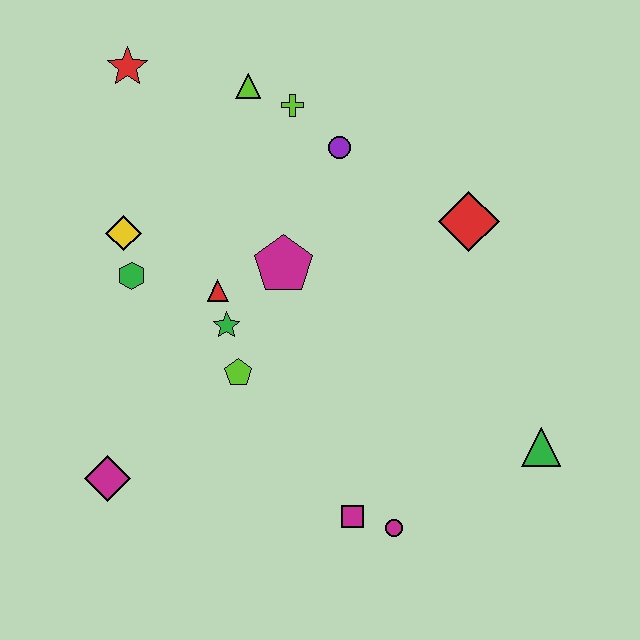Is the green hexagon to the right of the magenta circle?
No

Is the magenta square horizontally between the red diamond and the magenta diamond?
Yes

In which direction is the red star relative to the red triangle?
The red star is above the red triangle.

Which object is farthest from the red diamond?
The magenta diamond is farthest from the red diamond.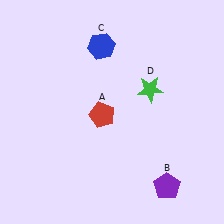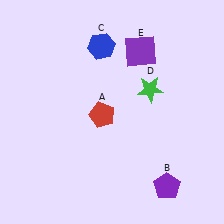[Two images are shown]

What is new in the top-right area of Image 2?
A purple square (E) was added in the top-right area of Image 2.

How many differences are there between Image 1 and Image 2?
There is 1 difference between the two images.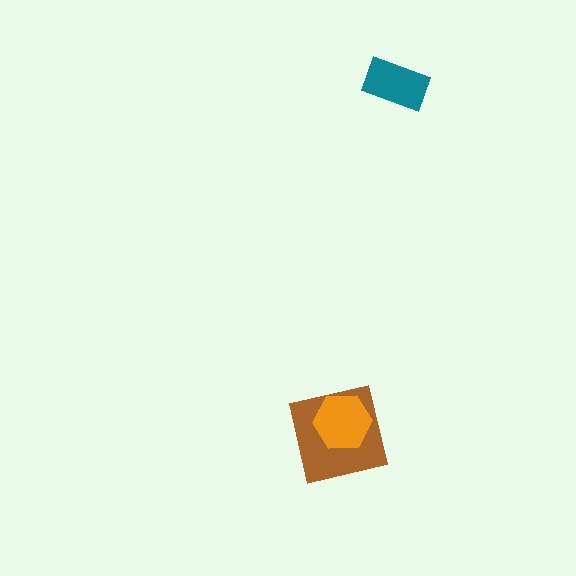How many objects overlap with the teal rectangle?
0 objects overlap with the teal rectangle.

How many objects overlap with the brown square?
1 object overlaps with the brown square.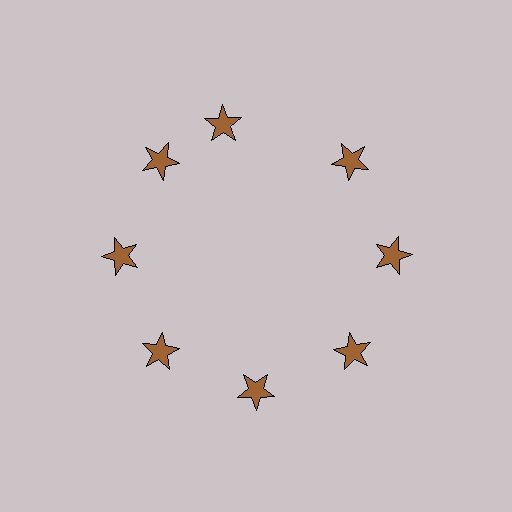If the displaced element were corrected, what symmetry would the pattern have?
It would have 8-fold rotational symmetry — the pattern would map onto itself every 45 degrees.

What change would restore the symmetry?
The symmetry would be restored by rotating it back into even spacing with its neighbors so that all 8 stars sit at equal angles and equal distance from the center.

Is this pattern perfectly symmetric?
No. The 8 brown stars are arranged in a ring, but one element near the 12 o'clock position is rotated out of alignment along the ring, breaking the 8-fold rotational symmetry.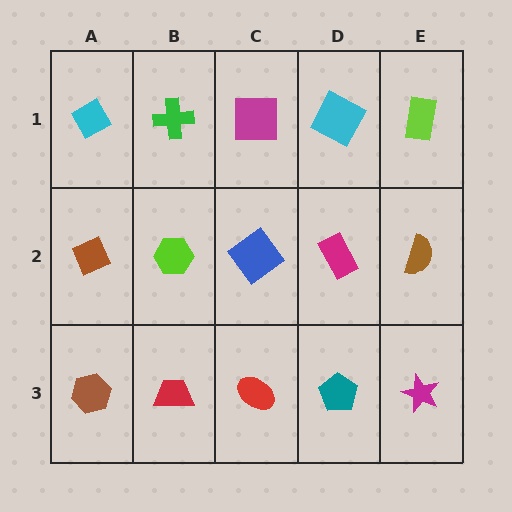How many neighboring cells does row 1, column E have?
2.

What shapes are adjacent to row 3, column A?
A brown diamond (row 2, column A), a red trapezoid (row 3, column B).